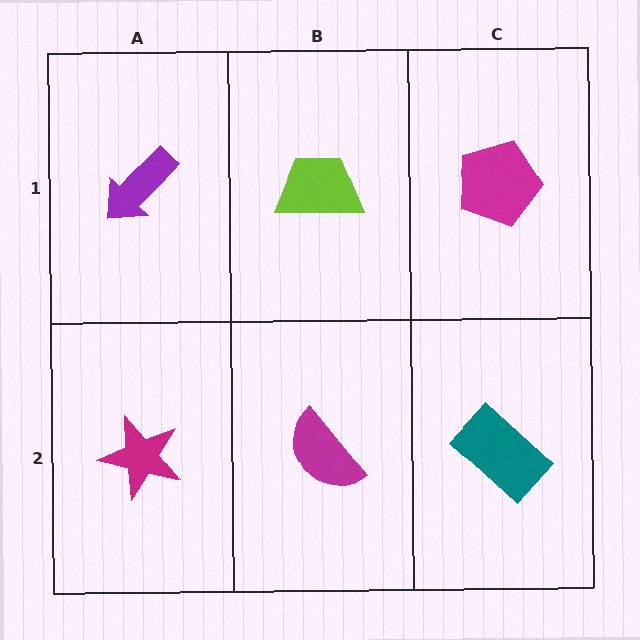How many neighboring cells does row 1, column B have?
3.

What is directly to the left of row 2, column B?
A magenta star.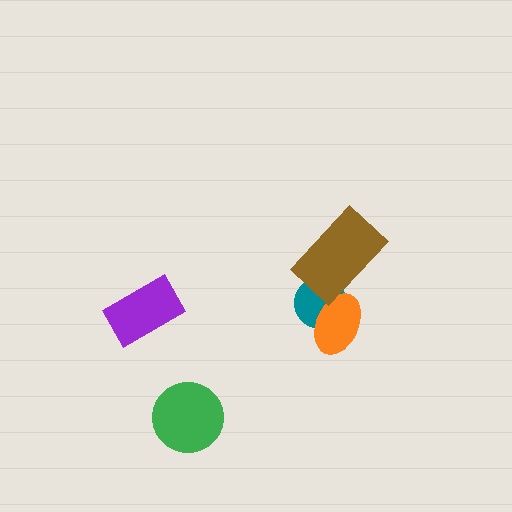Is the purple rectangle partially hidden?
No, no other shape covers it.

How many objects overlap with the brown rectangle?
2 objects overlap with the brown rectangle.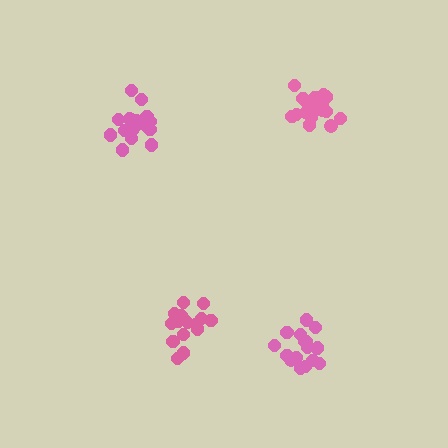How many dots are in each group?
Group 1: 21 dots, Group 2: 20 dots, Group 3: 16 dots, Group 4: 17 dots (74 total).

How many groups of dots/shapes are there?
There are 4 groups.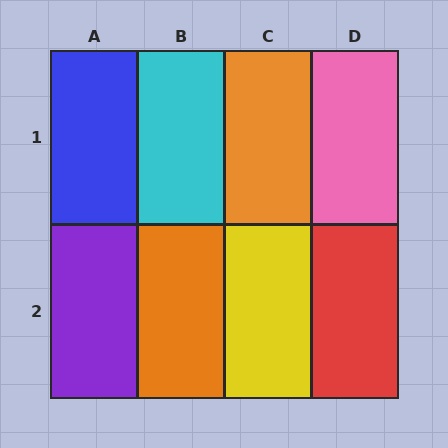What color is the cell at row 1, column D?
Pink.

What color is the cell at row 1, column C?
Orange.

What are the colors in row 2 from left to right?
Purple, orange, yellow, red.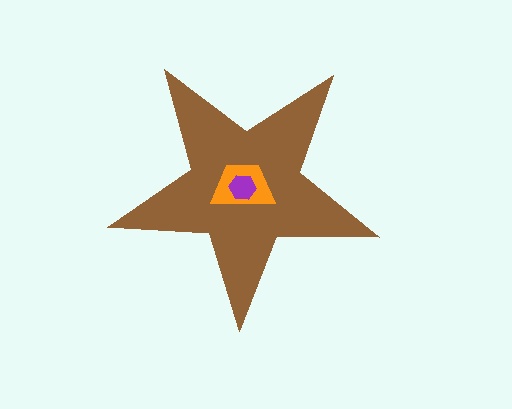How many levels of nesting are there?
3.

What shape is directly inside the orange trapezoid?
The purple hexagon.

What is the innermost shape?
The purple hexagon.